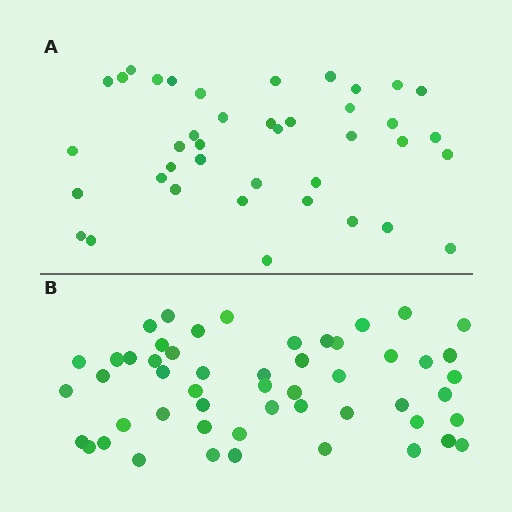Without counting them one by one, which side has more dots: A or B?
Region B (the bottom region) has more dots.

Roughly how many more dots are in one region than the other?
Region B has roughly 12 or so more dots than region A.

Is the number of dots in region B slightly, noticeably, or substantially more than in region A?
Region B has noticeably more, but not dramatically so. The ratio is roughly 1.3 to 1.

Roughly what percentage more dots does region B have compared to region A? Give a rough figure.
About 30% more.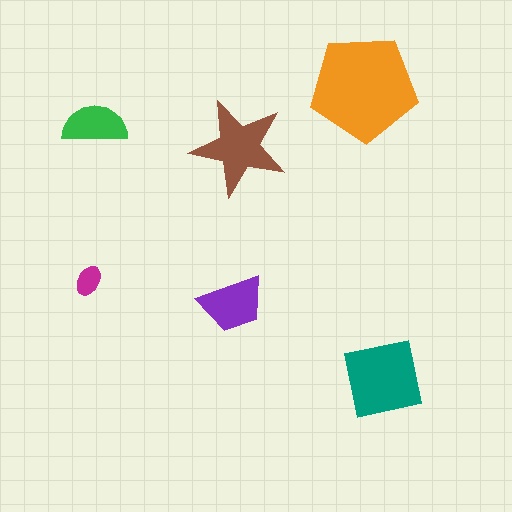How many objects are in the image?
There are 6 objects in the image.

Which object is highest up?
The orange pentagon is topmost.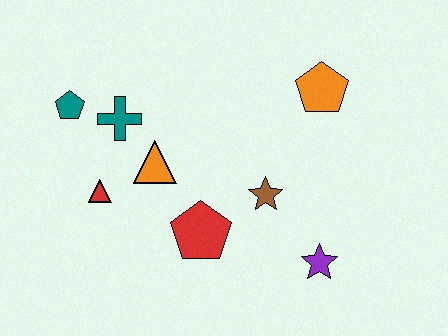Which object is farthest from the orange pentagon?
The teal pentagon is farthest from the orange pentagon.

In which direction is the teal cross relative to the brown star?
The teal cross is to the left of the brown star.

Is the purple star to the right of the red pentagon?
Yes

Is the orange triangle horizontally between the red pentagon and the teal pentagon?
Yes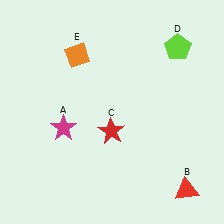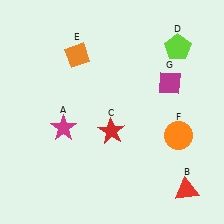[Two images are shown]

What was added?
An orange circle (F), a magenta diamond (G) were added in Image 2.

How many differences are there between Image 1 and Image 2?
There are 2 differences between the two images.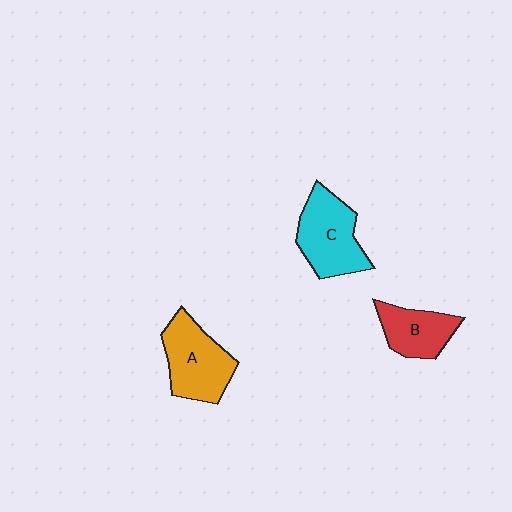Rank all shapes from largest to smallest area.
From largest to smallest: C (cyan), A (orange), B (red).